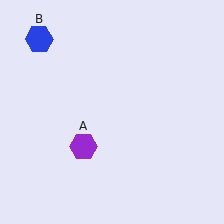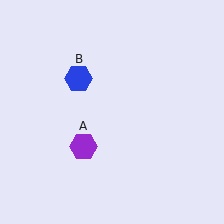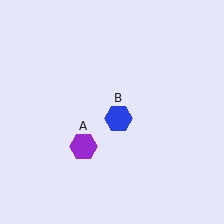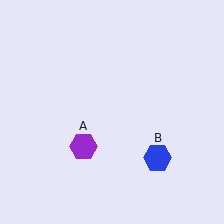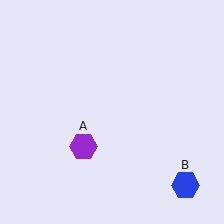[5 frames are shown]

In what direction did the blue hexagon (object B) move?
The blue hexagon (object B) moved down and to the right.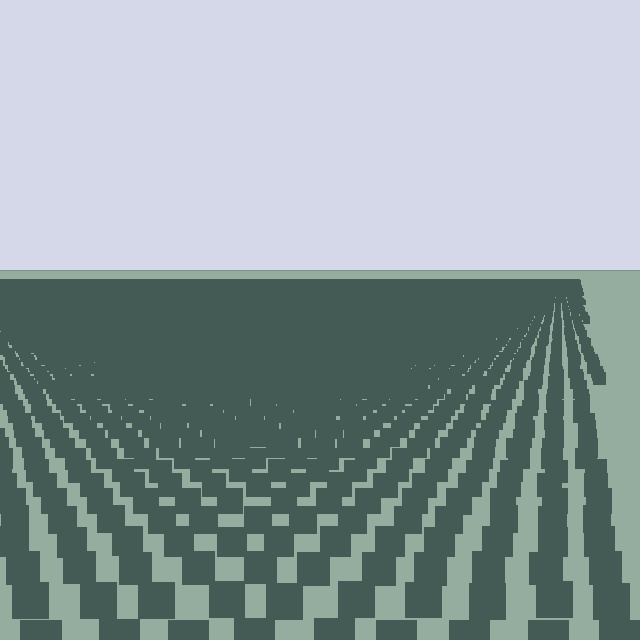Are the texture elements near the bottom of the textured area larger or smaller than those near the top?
Larger. Near the bottom, elements are closer to the viewer and appear at a bigger on-screen size.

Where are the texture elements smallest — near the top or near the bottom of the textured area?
Near the top.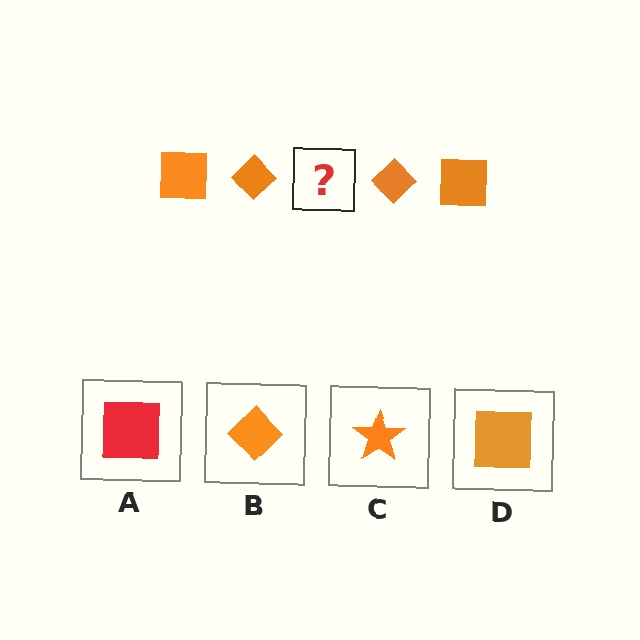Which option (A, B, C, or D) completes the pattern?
D.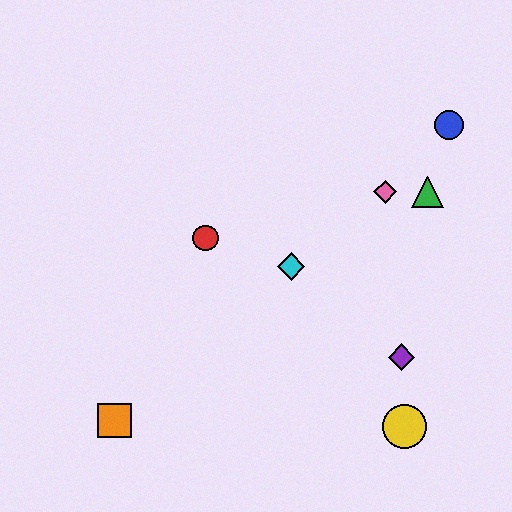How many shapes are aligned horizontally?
2 shapes (the green triangle, the pink diamond) are aligned horizontally.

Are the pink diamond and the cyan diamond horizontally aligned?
No, the pink diamond is at y≈192 and the cyan diamond is at y≈267.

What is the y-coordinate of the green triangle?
The green triangle is at y≈192.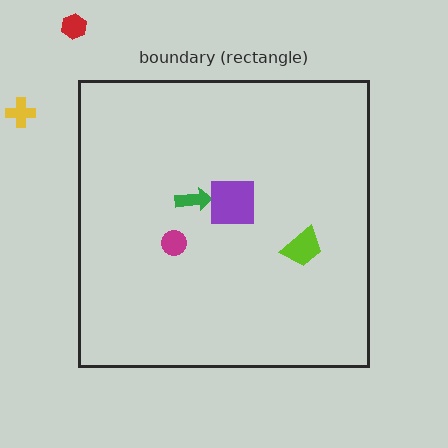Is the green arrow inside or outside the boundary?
Inside.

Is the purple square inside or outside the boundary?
Inside.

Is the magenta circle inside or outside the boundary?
Inside.